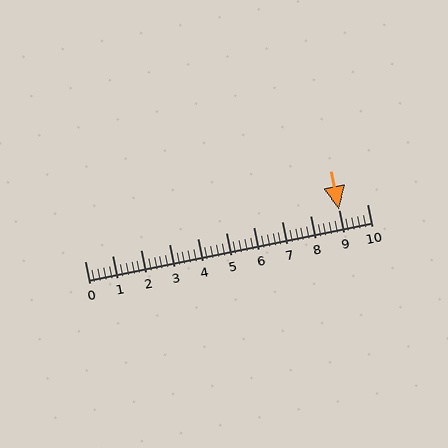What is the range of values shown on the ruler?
The ruler shows values from 0 to 10.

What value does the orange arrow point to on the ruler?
The orange arrow points to approximately 9.0.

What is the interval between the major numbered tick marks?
The major tick marks are spaced 1 units apart.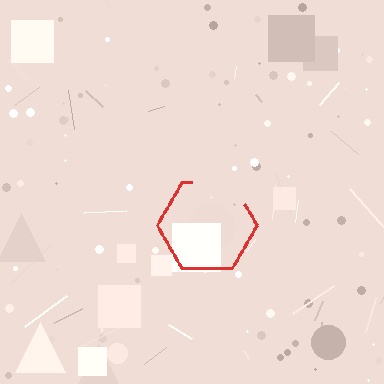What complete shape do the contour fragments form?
The contour fragments form a hexagon.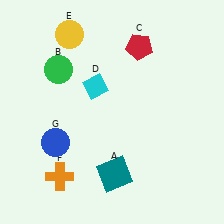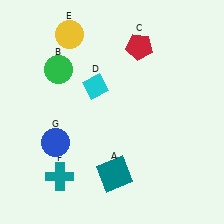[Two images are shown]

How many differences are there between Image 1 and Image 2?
There is 1 difference between the two images.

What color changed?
The cross (F) changed from orange in Image 1 to teal in Image 2.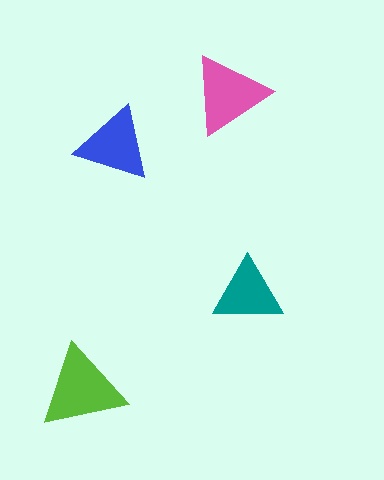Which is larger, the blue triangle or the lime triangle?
The lime one.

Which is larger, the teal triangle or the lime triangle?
The lime one.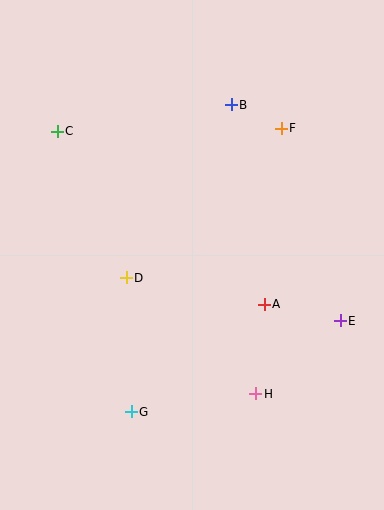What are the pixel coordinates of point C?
Point C is at (57, 131).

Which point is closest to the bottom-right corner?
Point H is closest to the bottom-right corner.